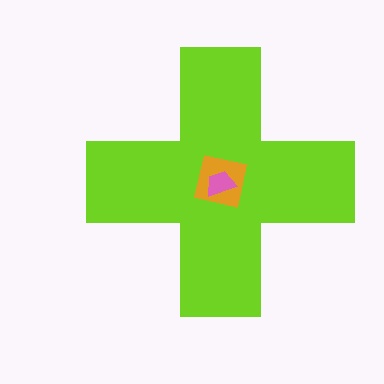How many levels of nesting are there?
3.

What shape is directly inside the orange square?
The pink trapezoid.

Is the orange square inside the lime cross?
Yes.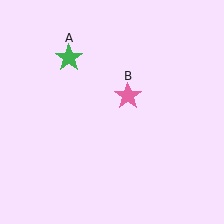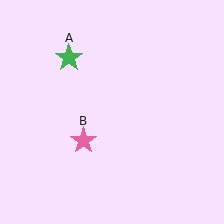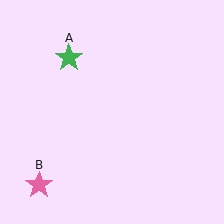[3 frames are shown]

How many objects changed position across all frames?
1 object changed position: pink star (object B).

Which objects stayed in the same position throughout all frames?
Green star (object A) remained stationary.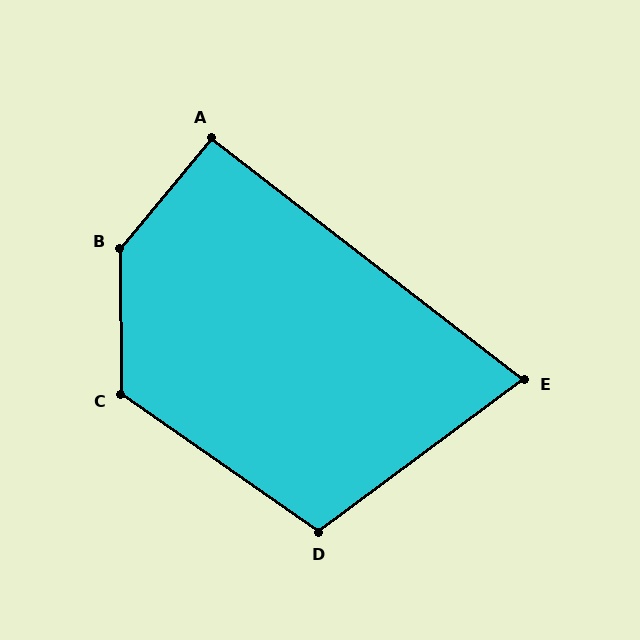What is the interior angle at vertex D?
Approximately 108 degrees (obtuse).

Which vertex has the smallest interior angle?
E, at approximately 74 degrees.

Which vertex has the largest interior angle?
B, at approximately 140 degrees.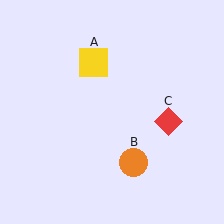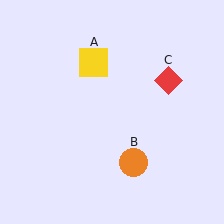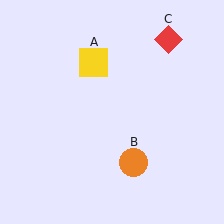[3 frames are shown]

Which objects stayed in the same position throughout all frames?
Yellow square (object A) and orange circle (object B) remained stationary.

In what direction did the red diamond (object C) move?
The red diamond (object C) moved up.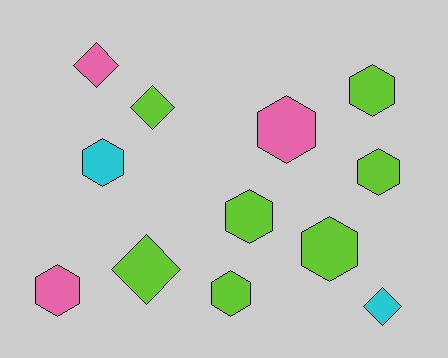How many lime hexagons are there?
There are 5 lime hexagons.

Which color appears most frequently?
Lime, with 7 objects.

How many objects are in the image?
There are 12 objects.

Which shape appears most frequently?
Hexagon, with 8 objects.